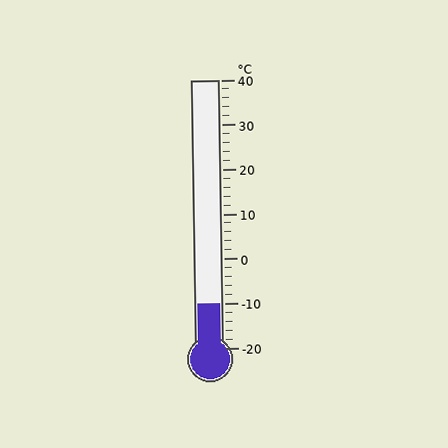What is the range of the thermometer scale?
The thermometer scale ranges from -20°C to 40°C.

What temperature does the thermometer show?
The thermometer shows approximately -10°C.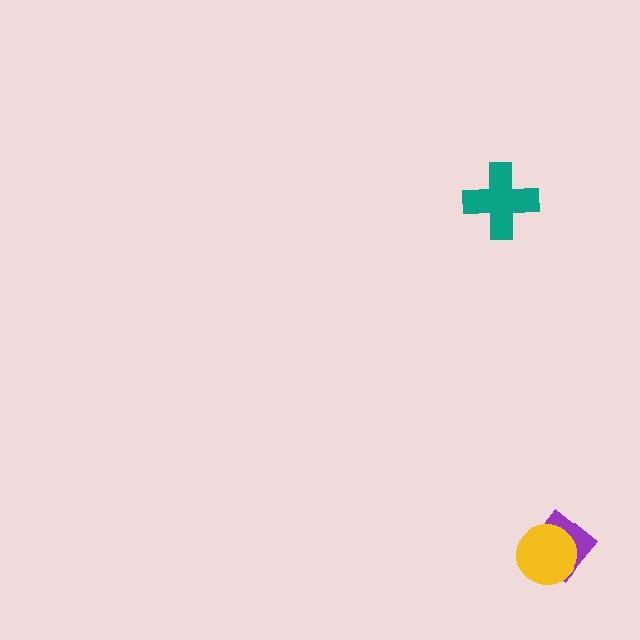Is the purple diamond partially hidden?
Yes, it is partially covered by another shape.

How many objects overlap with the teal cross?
0 objects overlap with the teal cross.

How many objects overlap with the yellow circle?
1 object overlaps with the yellow circle.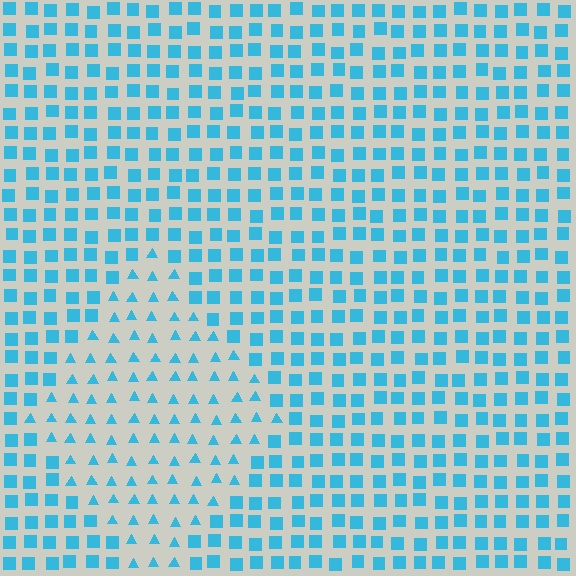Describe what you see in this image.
The image is filled with small cyan elements arranged in a uniform grid. A diamond-shaped region contains triangles, while the surrounding area contains squares. The boundary is defined purely by the change in element shape.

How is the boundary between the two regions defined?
The boundary is defined by a change in element shape: triangles inside vs. squares outside. All elements share the same color and spacing.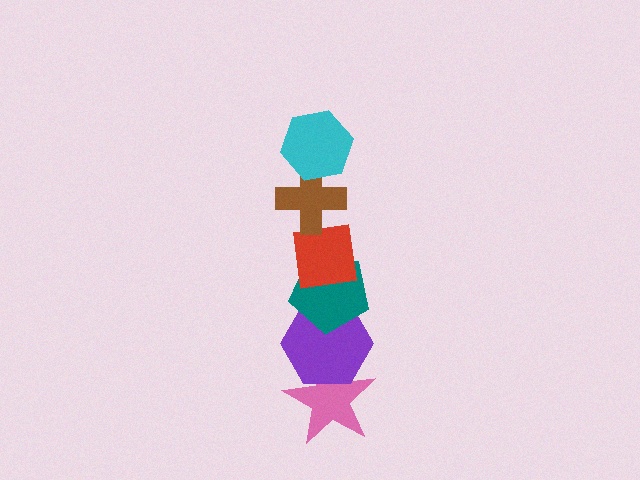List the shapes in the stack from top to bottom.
From top to bottom: the cyan hexagon, the brown cross, the red square, the teal pentagon, the purple hexagon, the pink star.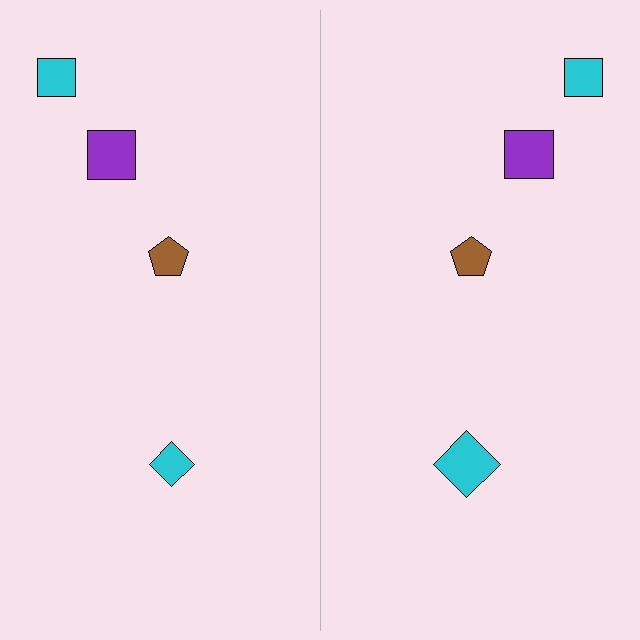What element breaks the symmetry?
The cyan diamond on the right side has a different size than its mirror counterpart.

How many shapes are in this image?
There are 8 shapes in this image.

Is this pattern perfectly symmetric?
No, the pattern is not perfectly symmetric. The cyan diamond on the right side has a different size than its mirror counterpart.